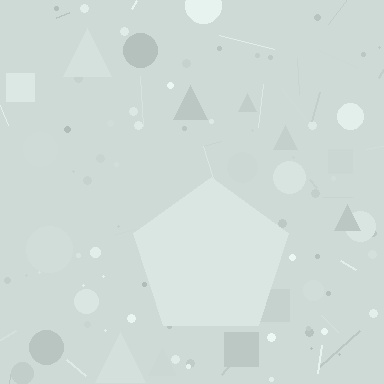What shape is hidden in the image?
A pentagon is hidden in the image.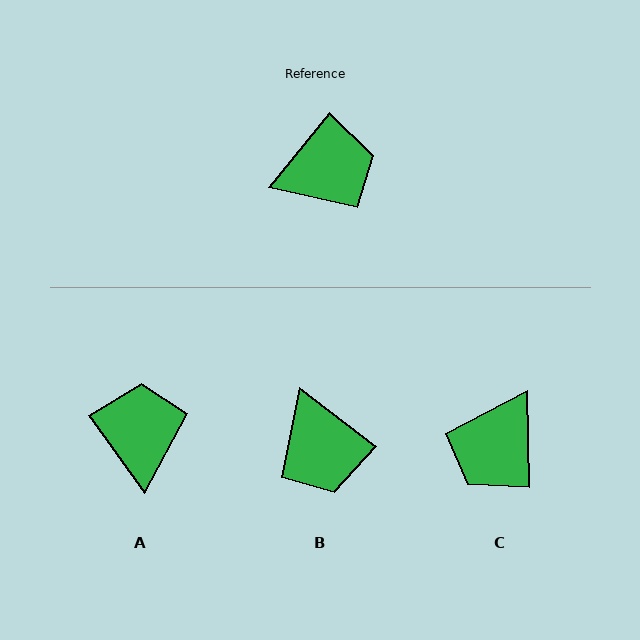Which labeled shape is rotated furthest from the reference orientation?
C, about 139 degrees away.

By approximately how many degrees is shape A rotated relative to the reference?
Approximately 74 degrees counter-clockwise.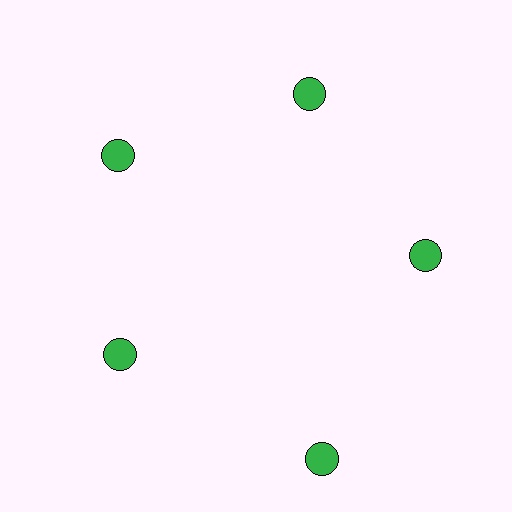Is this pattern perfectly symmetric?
No. The 5 green circles are arranged in a ring, but one element near the 5 o'clock position is pushed outward from the center, breaking the 5-fold rotational symmetry.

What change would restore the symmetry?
The symmetry would be restored by moving it inward, back onto the ring so that all 5 circles sit at equal angles and equal distance from the center.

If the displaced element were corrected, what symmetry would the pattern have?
It would have 5-fold rotational symmetry — the pattern would map onto itself every 72 degrees.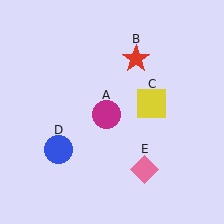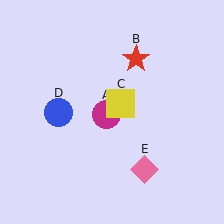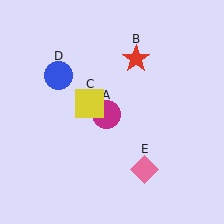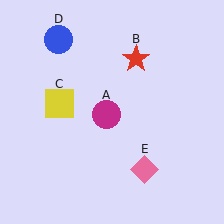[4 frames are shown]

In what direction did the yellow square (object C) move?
The yellow square (object C) moved left.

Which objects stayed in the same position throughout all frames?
Magenta circle (object A) and red star (object B) and pink diamond (object E) remained stationary.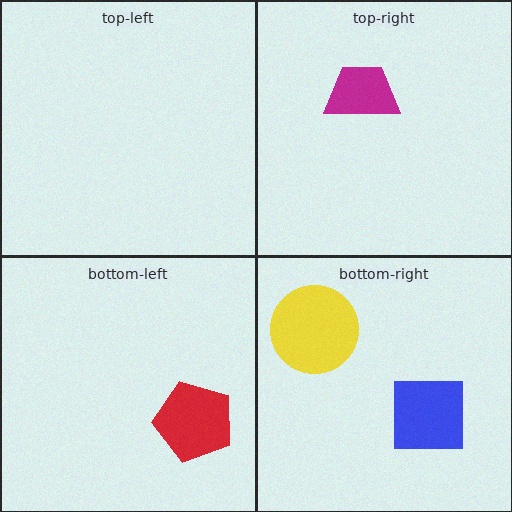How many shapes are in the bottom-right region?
2.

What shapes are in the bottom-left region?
The red pentagon.